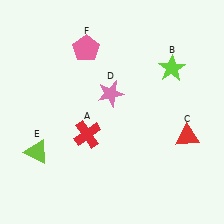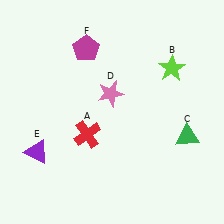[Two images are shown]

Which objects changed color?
C changed from red to green. E changed from lime to purple. F changed from pink to magenta.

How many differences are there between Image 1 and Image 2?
There are 3 differences between the two images.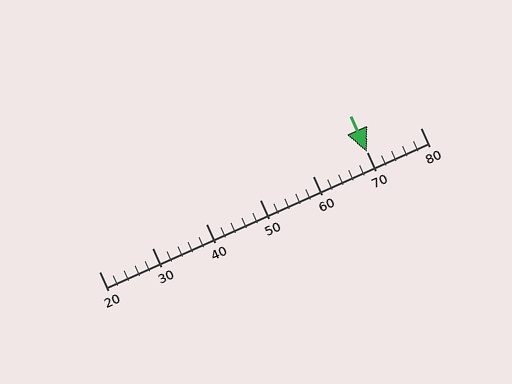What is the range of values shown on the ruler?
The ruler shows values from 20 to 80.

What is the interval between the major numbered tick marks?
The major tick marks are spaced 10 units apart.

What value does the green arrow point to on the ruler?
The green arrow points to approximately 70.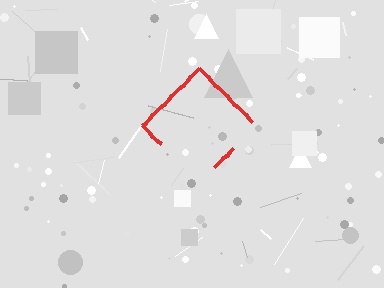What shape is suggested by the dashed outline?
The dashed outline suggests a diamond.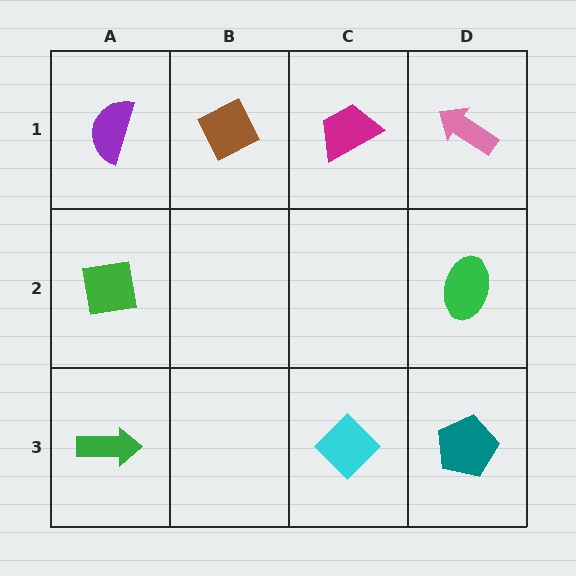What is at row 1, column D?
A pink arrow.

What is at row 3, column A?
A green arrow.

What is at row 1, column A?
A purple semicircle.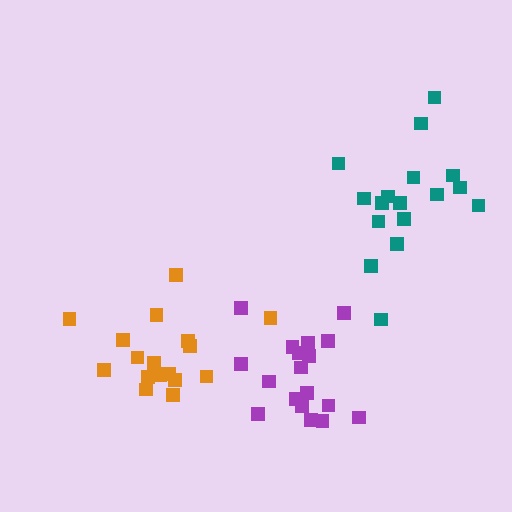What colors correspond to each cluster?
The clusters are colored: teal, purple, orange.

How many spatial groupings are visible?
There are 3 spatial groupings.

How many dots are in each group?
Group 1: 17 dots, Group 2: 18 dots, Group 3: 18 dots (53 total).